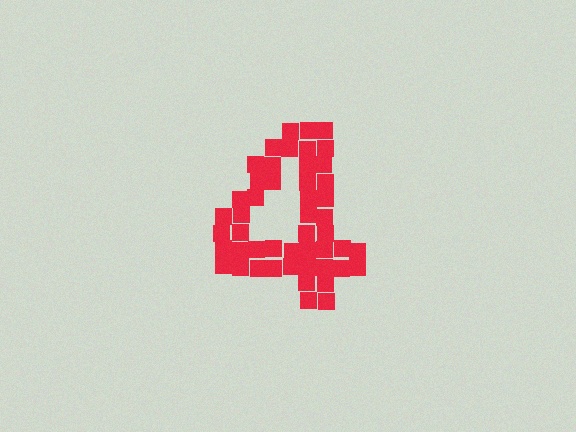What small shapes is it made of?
It is made of small squares.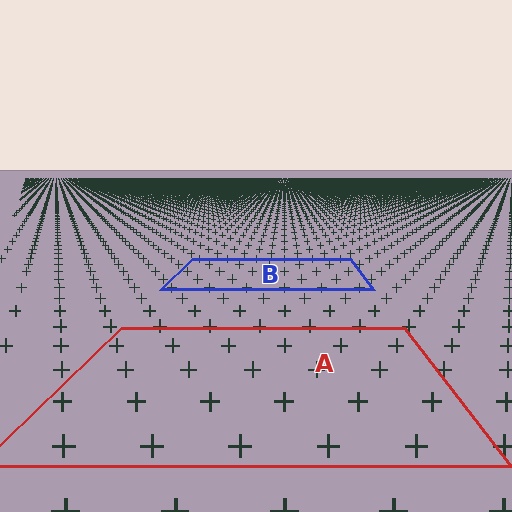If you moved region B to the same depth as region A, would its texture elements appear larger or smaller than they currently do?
They would appear larger. At a closer depth, the same texture elements are projected at a bigger on-screen size.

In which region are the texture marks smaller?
The texture marks are smaller in region B, because it is farther away.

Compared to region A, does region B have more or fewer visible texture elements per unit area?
Region B has more texture elements per unit area — they are packed more densely because it is farther away.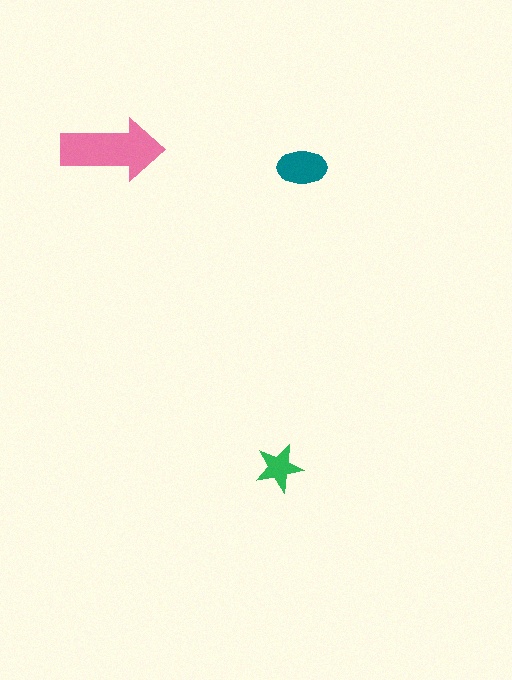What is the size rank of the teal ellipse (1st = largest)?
2nd.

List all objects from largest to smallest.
The pink arrow, the teal ellipse, the green star.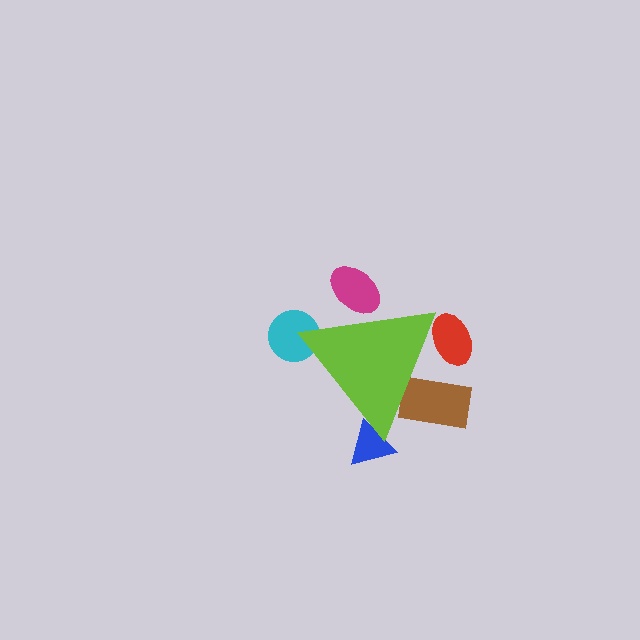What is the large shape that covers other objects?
A lime triangle.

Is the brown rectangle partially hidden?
Yes, the brown rectangle is partially hidden behind the lime triangle.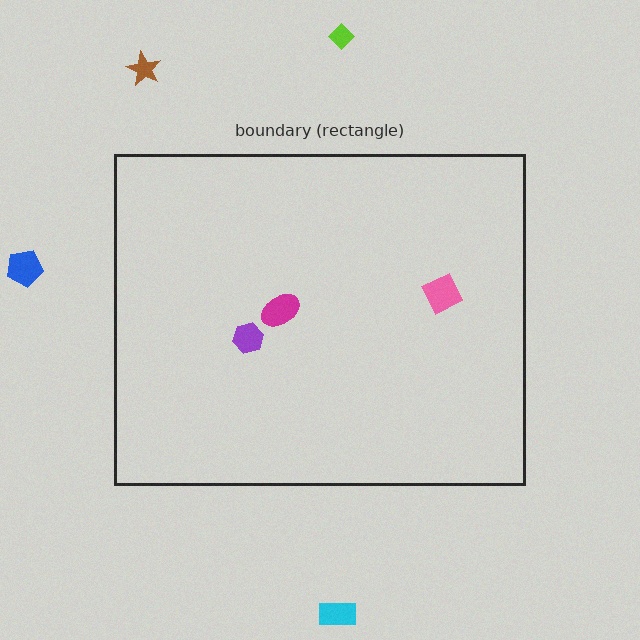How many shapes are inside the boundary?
3 inside, 4 outside.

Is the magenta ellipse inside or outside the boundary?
Inside.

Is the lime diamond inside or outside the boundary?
Outside.